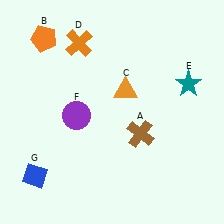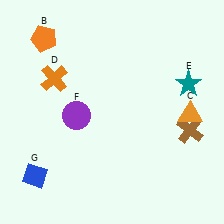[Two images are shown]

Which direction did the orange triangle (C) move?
The orange triangle (C) moved right.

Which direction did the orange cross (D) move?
The orange cross (D) moved down.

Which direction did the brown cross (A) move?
The brown cross (A) moved right.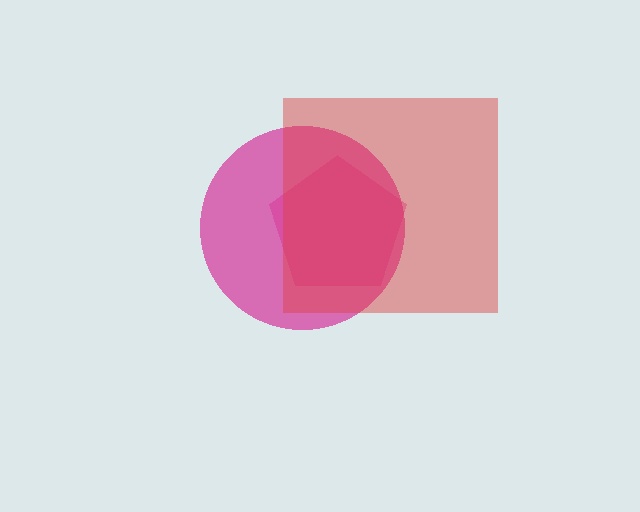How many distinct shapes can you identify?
There are 3 distinct shapes: a pink pentagon, a magenta circle, a red square.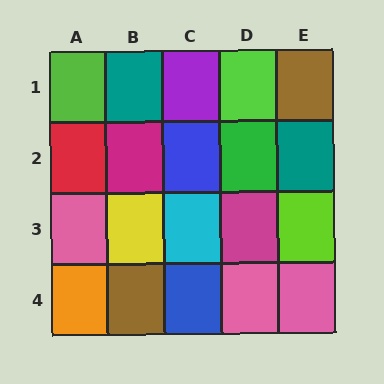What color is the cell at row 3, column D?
Magenta.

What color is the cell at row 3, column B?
Yellow.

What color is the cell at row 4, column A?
Orange.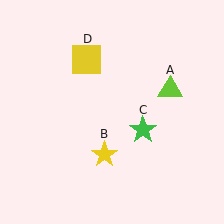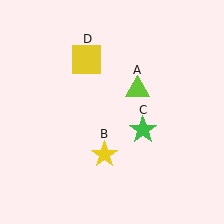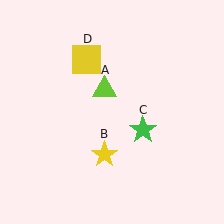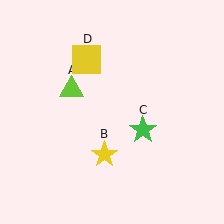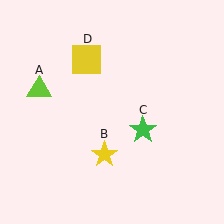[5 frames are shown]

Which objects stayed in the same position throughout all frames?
Yellow star (object B) and green star (object C) and yellow square (object D) remained stationary.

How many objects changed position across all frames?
1 object changed position: lime triangle (object A).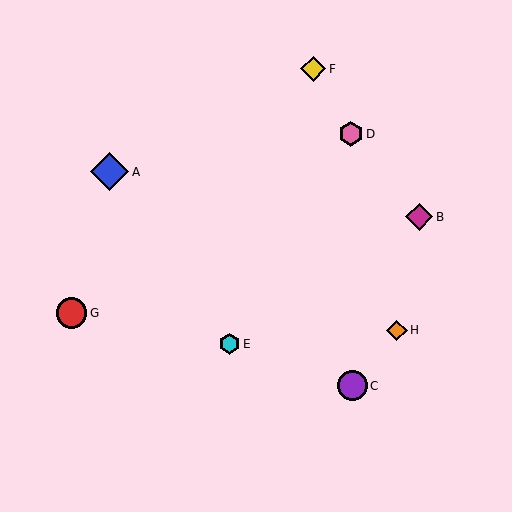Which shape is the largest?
The blue diamond (labeled A) is the largest.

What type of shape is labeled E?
Shape E is a cyan hexagon.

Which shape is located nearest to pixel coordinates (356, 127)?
The pink hexagon (labeled D) at (351, 134) is nearest to that location.